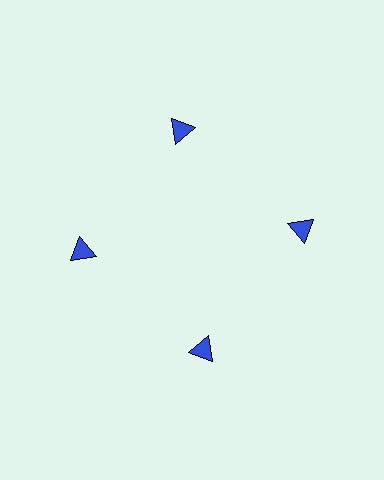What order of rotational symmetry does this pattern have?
This pattern has 4-fold rotational symmetry.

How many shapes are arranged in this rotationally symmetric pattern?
There are 4 shapes, arranged in 4 groups of 1.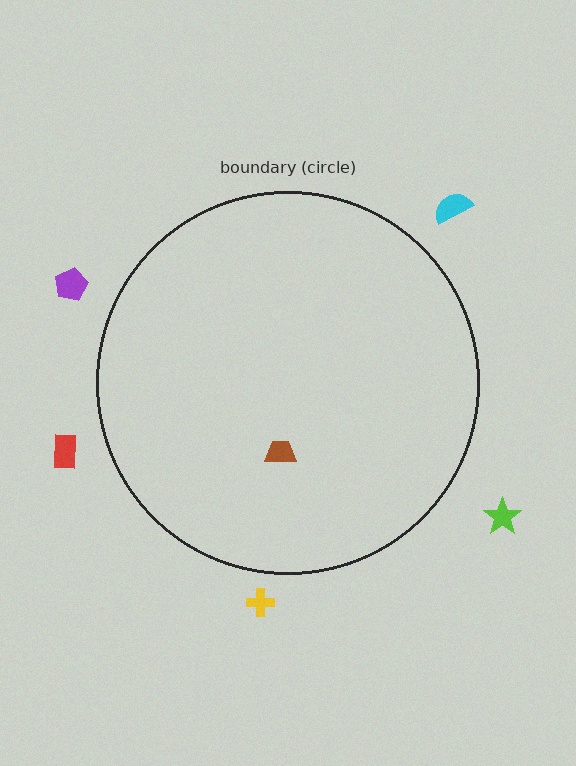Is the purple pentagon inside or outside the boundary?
Outside.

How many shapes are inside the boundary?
1 inside, 5 outside.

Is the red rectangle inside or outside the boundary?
Outside.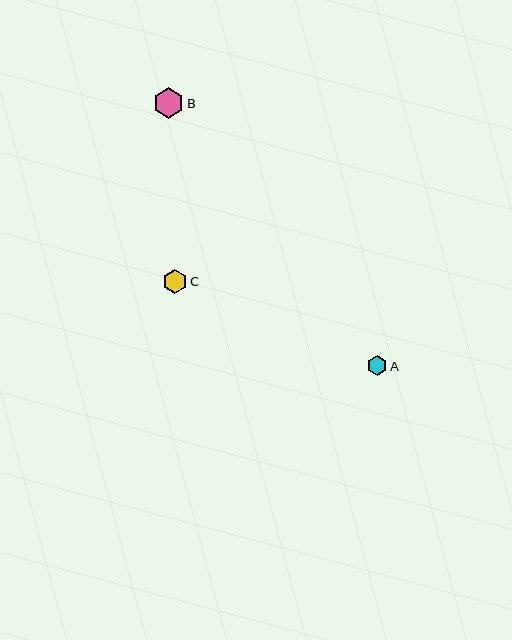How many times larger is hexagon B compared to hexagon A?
Hexagon B is approximately 1.5 times the size of hexagon A.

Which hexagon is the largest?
Hexagon B is the largest with a size of approximately 30 pixels.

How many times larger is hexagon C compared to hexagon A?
Hexagon C is approximately 1.2 times the size of hexagon A.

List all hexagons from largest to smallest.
From largest to smallest: B, C, A.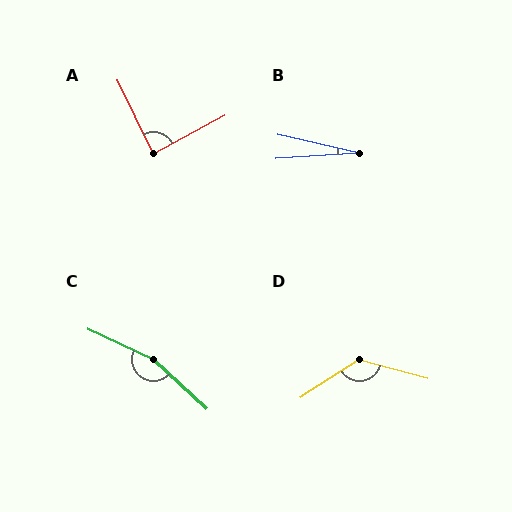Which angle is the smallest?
B, at approximately 17 degrees.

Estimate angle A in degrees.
Approximately 88 degrees.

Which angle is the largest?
C, at approximately 163 degrees.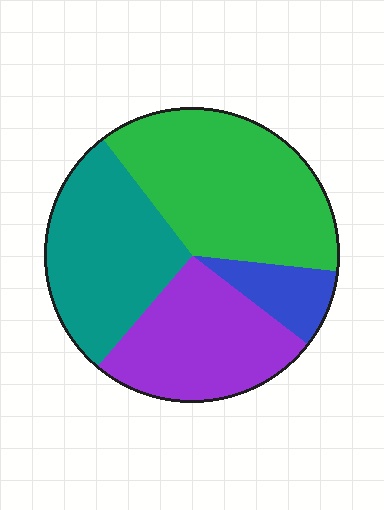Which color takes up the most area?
Green, at roughly 35%.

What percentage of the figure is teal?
Teal covers 29% of the figure.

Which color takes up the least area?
Blue, at roughly 10%.